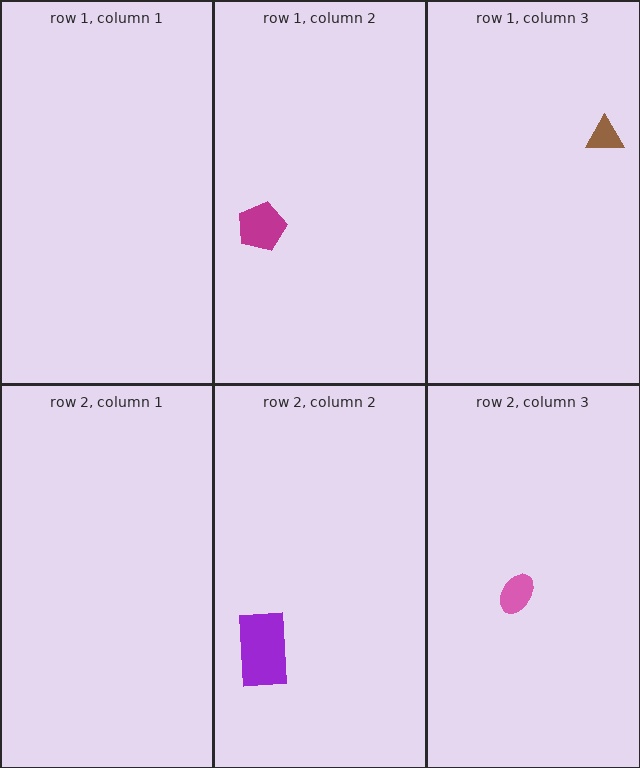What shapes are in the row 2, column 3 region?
The pink ellipse.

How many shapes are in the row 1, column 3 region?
1.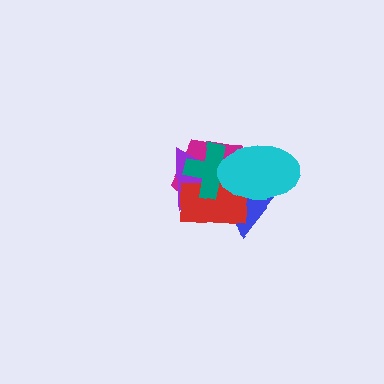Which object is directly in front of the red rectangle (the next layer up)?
The teal cross is directly in front of the red rectangle.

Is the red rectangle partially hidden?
Yes, it is partially covered by another shape.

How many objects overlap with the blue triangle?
5 objects overlap with the blue triangle.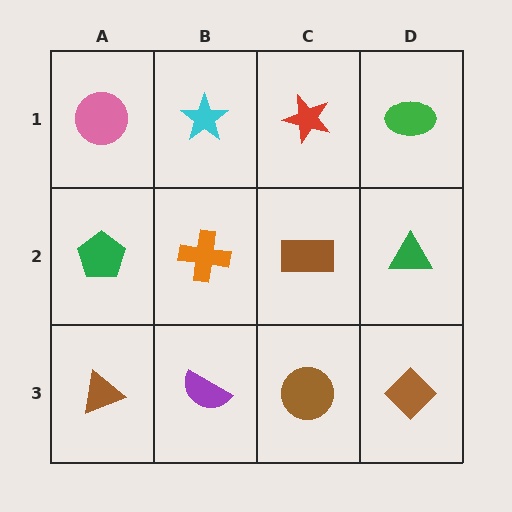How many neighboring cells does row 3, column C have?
3.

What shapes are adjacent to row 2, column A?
A pink circle (row 1, column A), a brown triangle (row 3, column A), an orange cross (row 2, column B).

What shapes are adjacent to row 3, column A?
A green pentagon (row 2, column A), a purple semicircle (row 3, column B).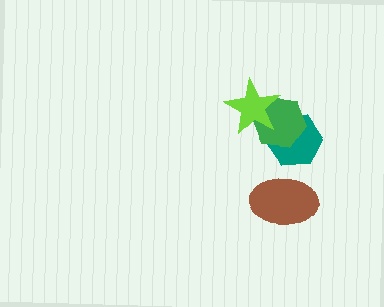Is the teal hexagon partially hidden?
Yes, it is partially covered by another shape.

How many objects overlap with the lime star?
1 object overlaps with the lime star.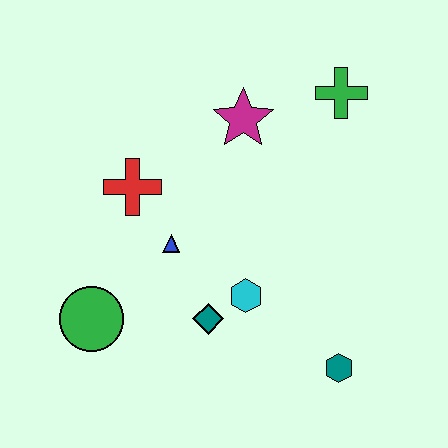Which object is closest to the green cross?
The magenta star is closest to the green cross.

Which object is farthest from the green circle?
The green cross is farthest from the green circle.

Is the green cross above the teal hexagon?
Yes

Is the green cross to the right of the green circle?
Yes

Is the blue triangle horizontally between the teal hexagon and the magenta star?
No